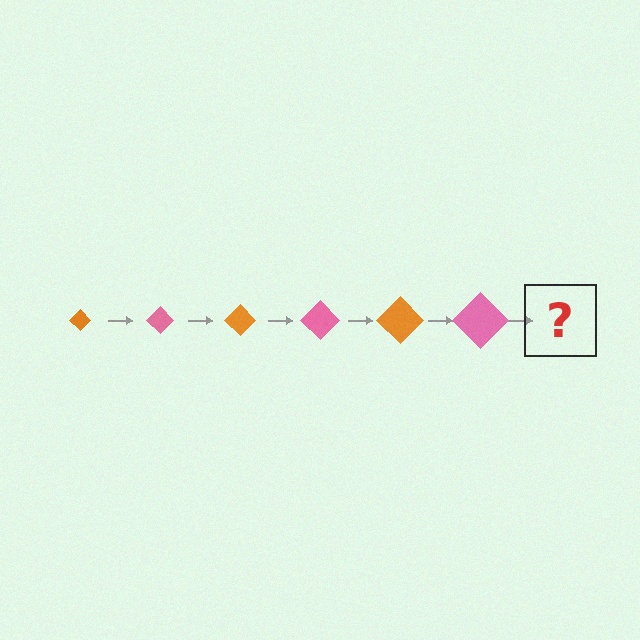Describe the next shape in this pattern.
It should be an orange diamond, larger than the previous one.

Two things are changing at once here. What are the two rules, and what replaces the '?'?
The two rules are that the diamond grows larger each step and the color cycles through orange and pink. The '?' should be an orange diamond, larger than the previous one.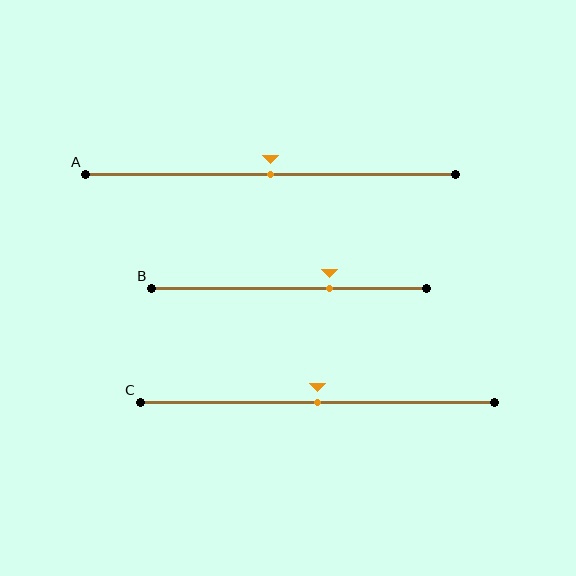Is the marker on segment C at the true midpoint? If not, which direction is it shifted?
Yes, the marker on segment C is at the true midpoint.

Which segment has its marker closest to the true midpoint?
Segment A has its marker closest to the true midpoint.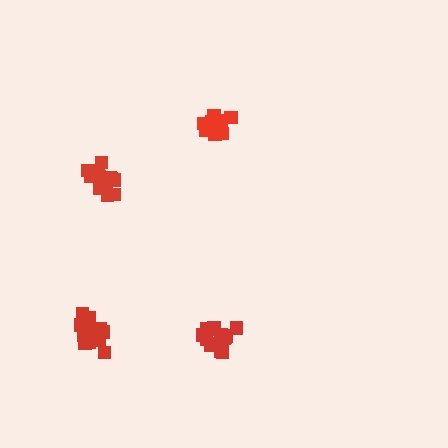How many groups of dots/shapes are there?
There are 4 groups.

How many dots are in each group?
Group 1: 12 dots, Group 2: 17 dots, Group 3: 14 dots, Group 4: 14 dots (57 total).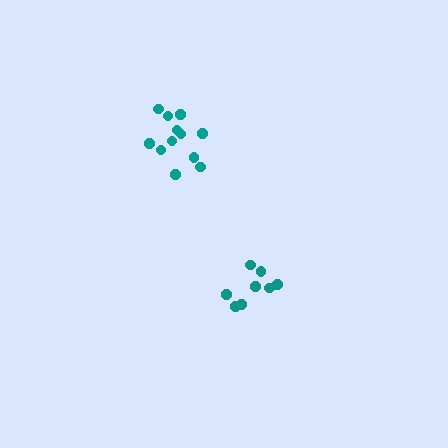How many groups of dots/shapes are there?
There are 2 groups.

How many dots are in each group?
Group 1: 12 dots, Group 2: 8 dots (20 total).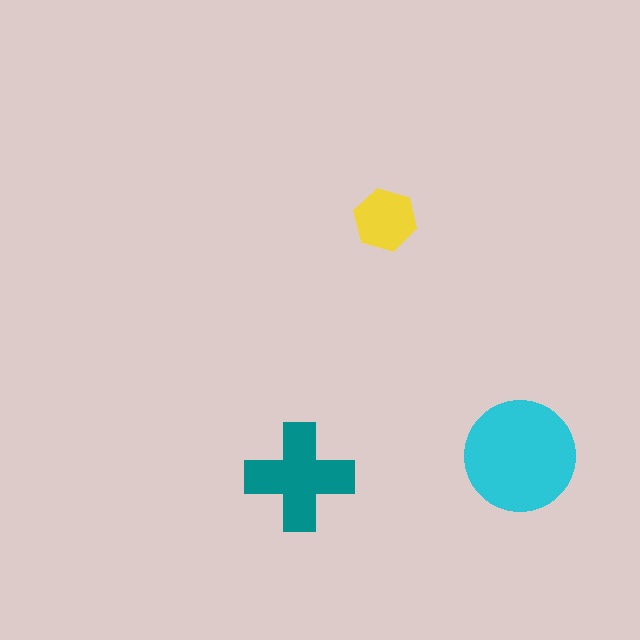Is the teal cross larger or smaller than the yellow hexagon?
Larger.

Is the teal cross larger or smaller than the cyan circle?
Smaller.